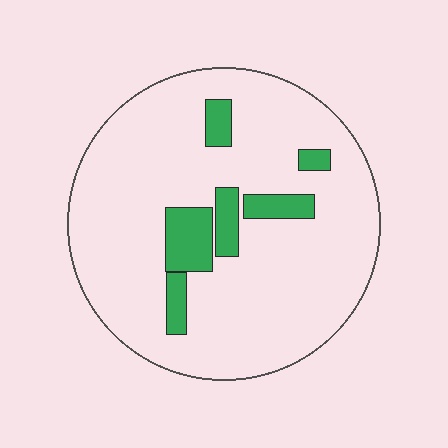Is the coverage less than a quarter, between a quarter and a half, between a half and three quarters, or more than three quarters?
Less than a quarter.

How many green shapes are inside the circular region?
6.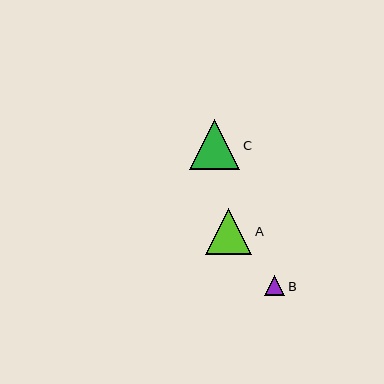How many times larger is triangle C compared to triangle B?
Triangle C is approximately 2.5 times the size of triangle B.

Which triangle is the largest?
Triangle C is the largest with a size of approximately 50 pixels.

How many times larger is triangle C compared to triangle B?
Triangle C is approximately 2.5 times the size of triangle B.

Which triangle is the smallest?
Triangle B is the smallest with a size of approximately 20 pixels.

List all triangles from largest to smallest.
From largest to smallest: C, A, B.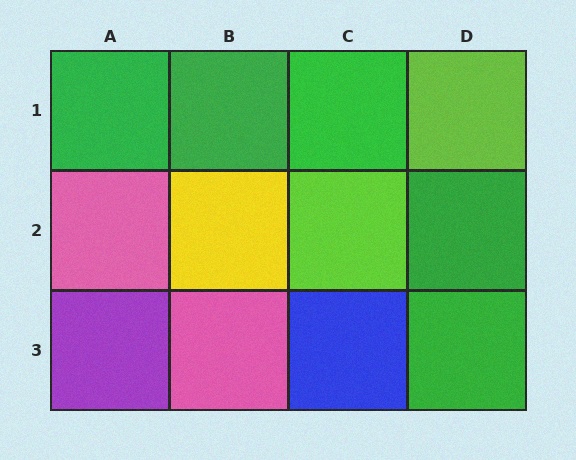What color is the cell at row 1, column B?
Green.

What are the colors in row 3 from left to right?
Purple, pink, blue, green.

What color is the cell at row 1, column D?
Lime.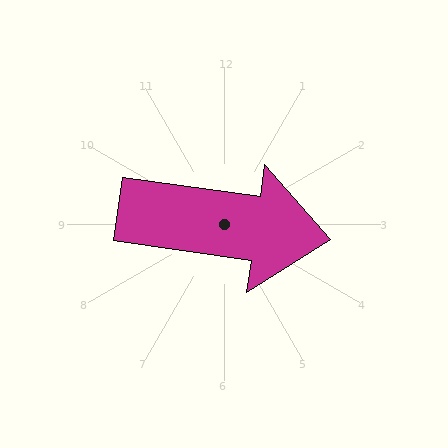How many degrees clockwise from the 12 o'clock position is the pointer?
Approximately 98 degrees.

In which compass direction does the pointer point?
East.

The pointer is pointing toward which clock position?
Roughly 3 o'clock.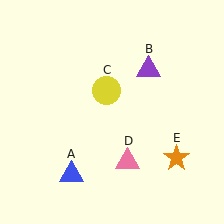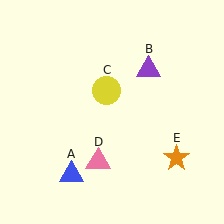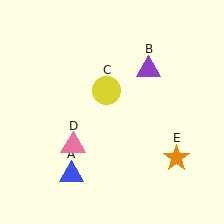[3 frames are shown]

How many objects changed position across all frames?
1 object changed position: pink triangle (object D).